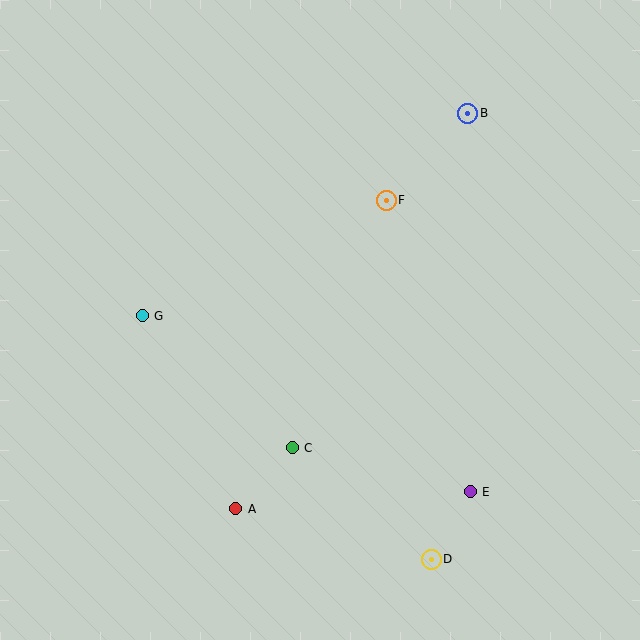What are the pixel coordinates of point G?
Point G is at (142, 316).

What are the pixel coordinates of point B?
Point B is at (468, 113).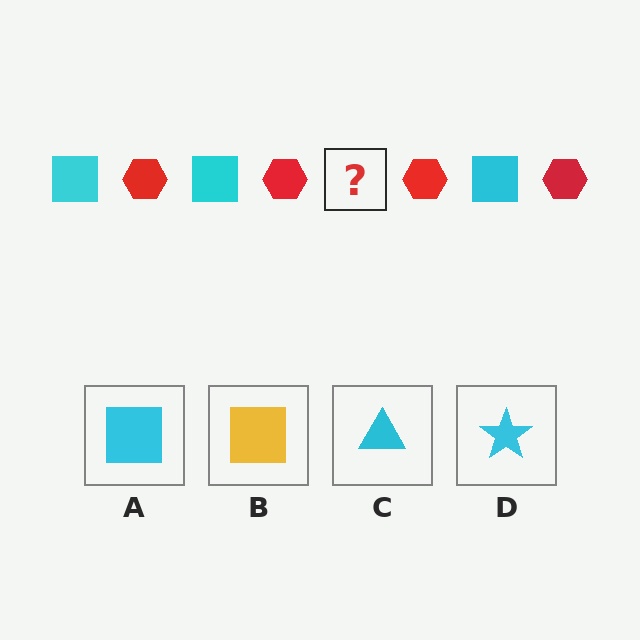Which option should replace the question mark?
Option A.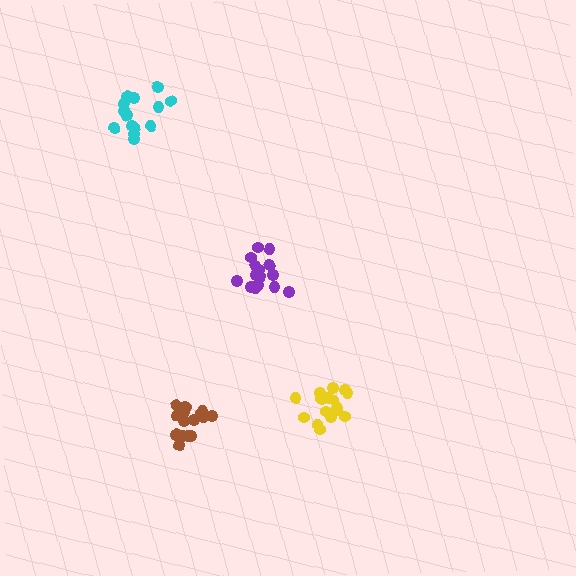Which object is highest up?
The cyan cluster is topmost.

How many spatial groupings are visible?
There are 4 spatial groupings.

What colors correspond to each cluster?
The clusters are colored: brown, purple, cyan, yellow.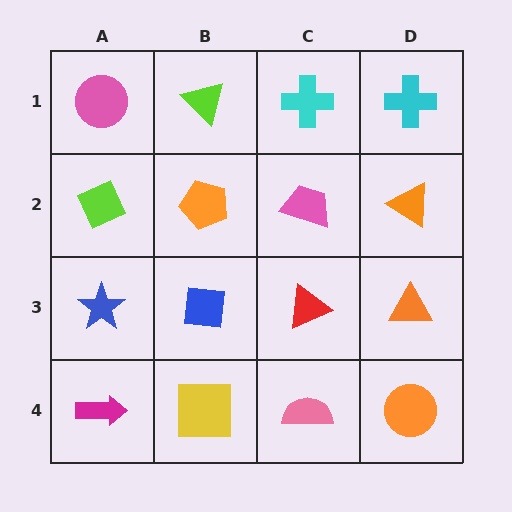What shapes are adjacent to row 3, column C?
A pink trapezoid (row 2, column C), a pink semicircle (row 4, column C), a blue square (row 3, column B), an orange triangle (row 3, column D).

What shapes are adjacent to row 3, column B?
An orange pentagon (row 2, column B), a yellow square (row 4, column B), a blue star (row 3, column A), a red triangle (row 3, column C).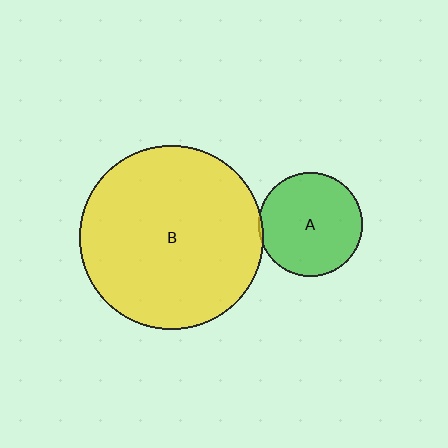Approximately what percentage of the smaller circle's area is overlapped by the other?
Approximately 5%.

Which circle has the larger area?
Circle B (yellow).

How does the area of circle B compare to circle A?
Approximately 3.1 times.